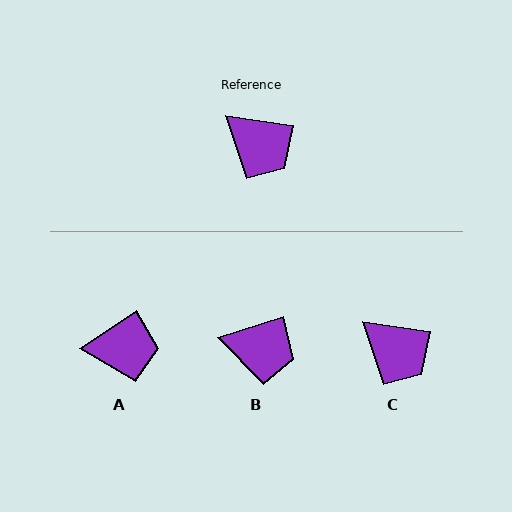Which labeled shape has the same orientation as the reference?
C.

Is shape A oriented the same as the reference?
No, it is off by about 41 degrees.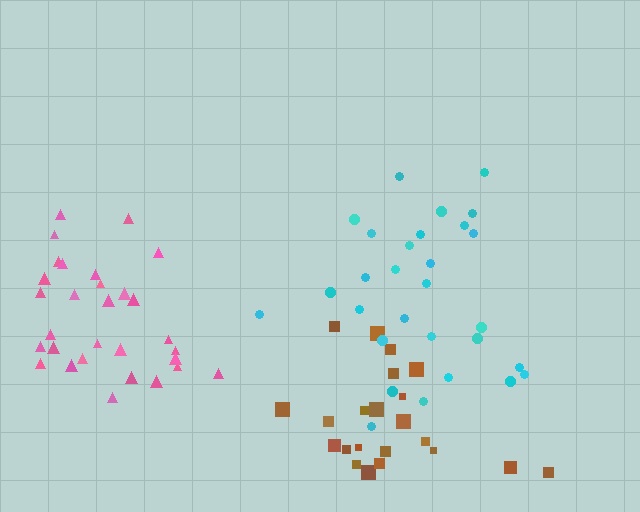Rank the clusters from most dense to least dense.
pink, cyan, brown.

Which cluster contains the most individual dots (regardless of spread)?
Pink (30).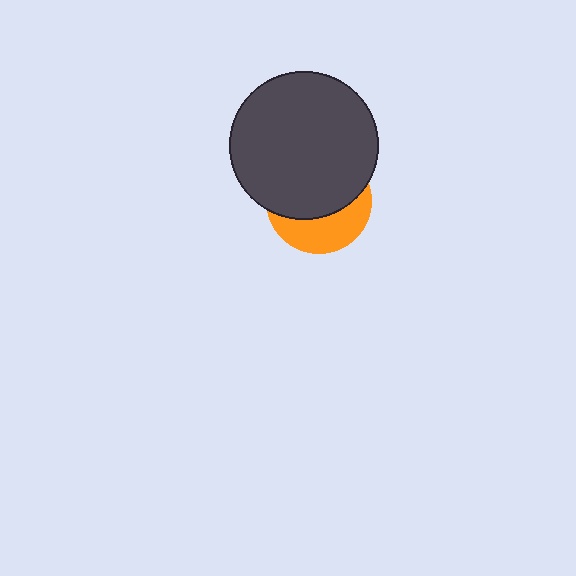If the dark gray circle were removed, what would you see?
You would see the complete orange circle.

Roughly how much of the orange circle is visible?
A small part of it is visible (roughly 38%).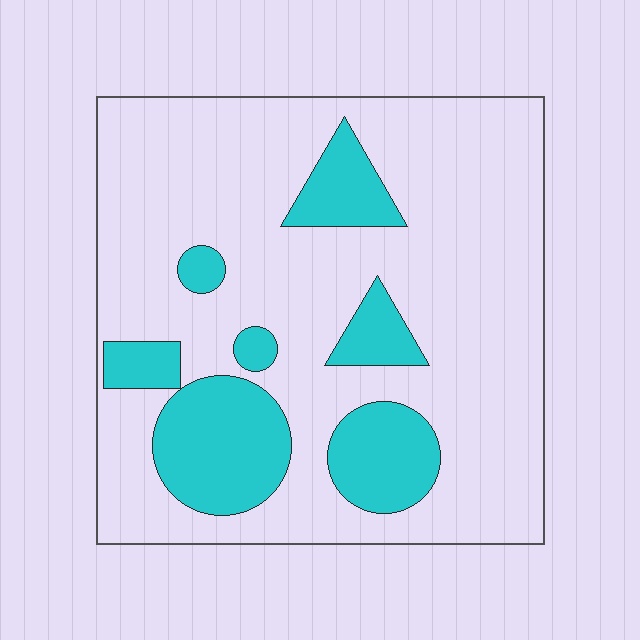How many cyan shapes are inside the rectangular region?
7.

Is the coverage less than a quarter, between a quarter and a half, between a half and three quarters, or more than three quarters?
Less than a quarter.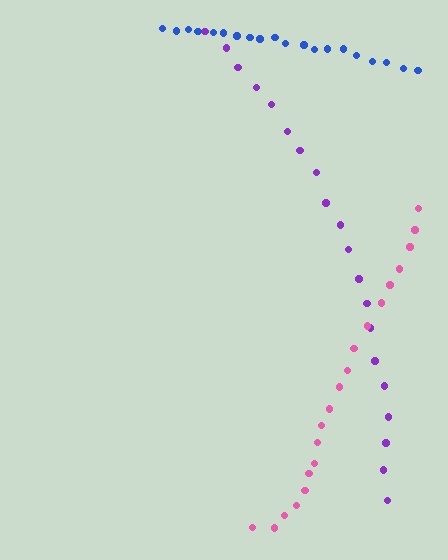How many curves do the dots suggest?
There are 3 distinct paths.